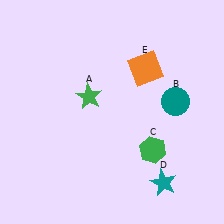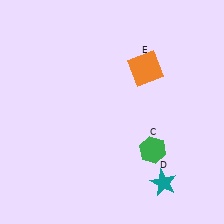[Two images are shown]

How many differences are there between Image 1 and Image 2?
There are 2 differences between the two images.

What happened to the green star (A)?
The green star (A) was removed in Image 2. It was in the top-left area of Image 1.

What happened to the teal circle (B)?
The teal circle (B) was removed in Image 2. It was in the top-right area of Image 1.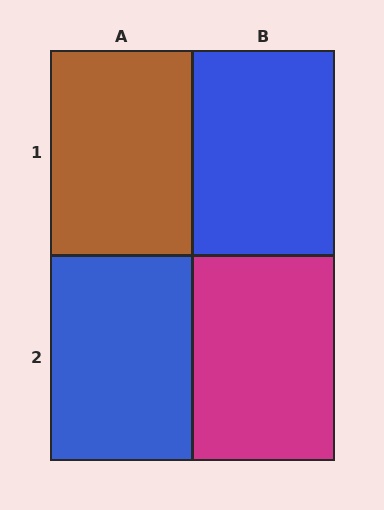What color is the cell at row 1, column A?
Brown.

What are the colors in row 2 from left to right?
Blue, magenta.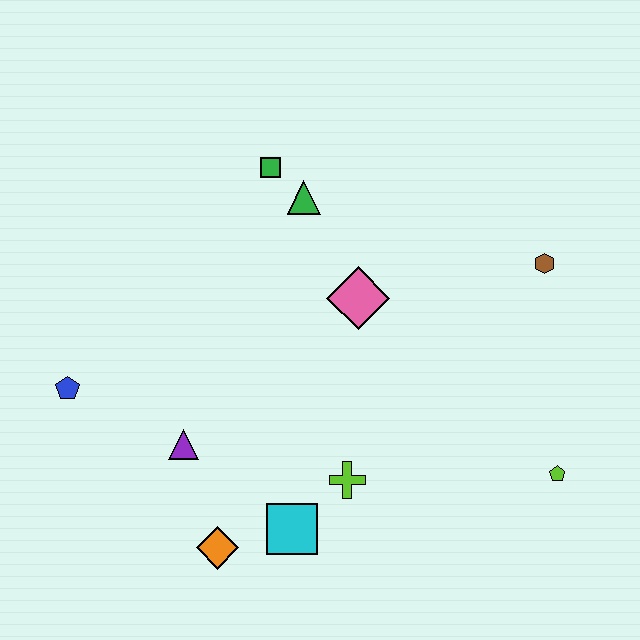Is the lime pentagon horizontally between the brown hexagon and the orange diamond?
No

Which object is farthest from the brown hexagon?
The blue pentagon is farthest from the brown hexagon.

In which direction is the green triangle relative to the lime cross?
The green triangle is above the lime cross.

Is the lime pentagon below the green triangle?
Yes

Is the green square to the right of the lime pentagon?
No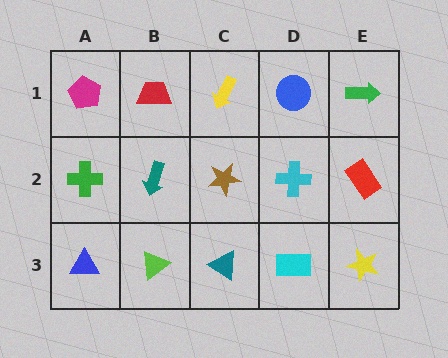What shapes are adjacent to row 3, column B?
A teal arrow (row 2, column B), a blue triangle (row 3, column A), a teal triangle (row 3, column C).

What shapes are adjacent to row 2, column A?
A magenta pentagon (row 1, column A), a blue triangle (row 3, column A), a teal arrow (row 2, column B).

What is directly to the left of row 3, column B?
A blue triangle.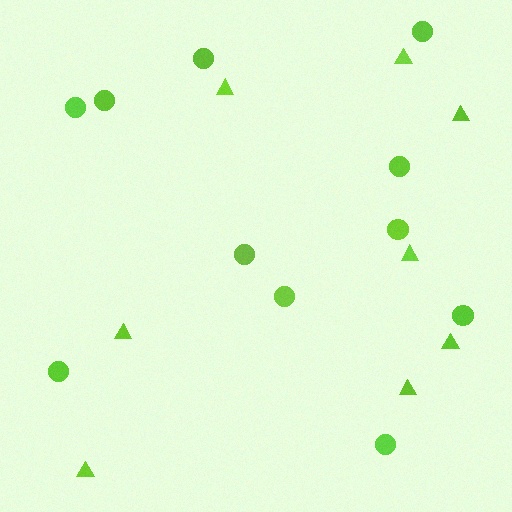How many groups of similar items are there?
There are 2 groups: one group of circles (11) and one group of triangles (8).